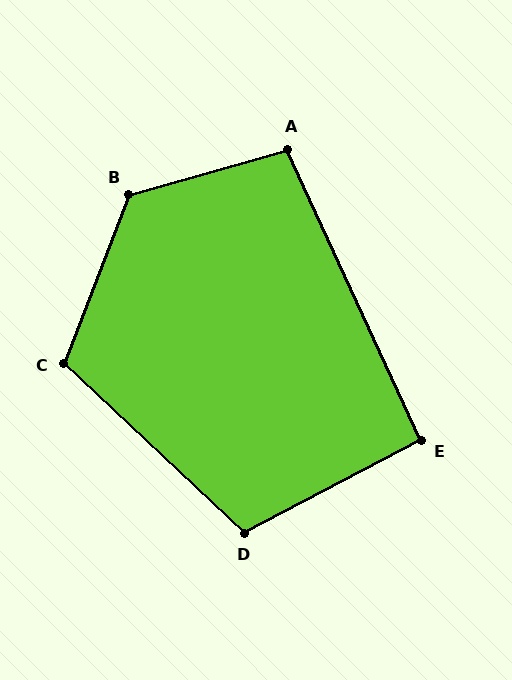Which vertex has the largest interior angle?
B, at approximately 127 degrees.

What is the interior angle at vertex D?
Approximately 109 degrees (obtuse).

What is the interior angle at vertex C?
Approximately 112 degrees (obtuse).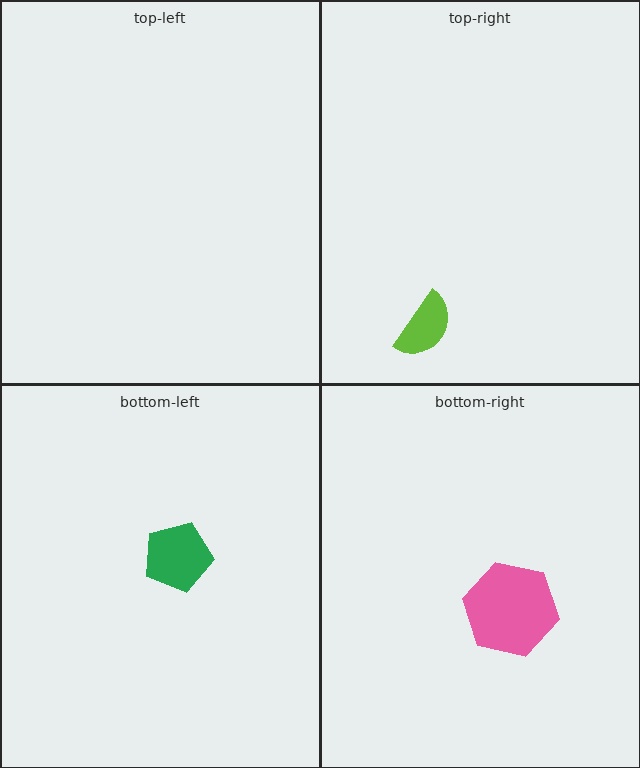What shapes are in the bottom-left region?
The green pentagon.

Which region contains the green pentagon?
The bottom-left region.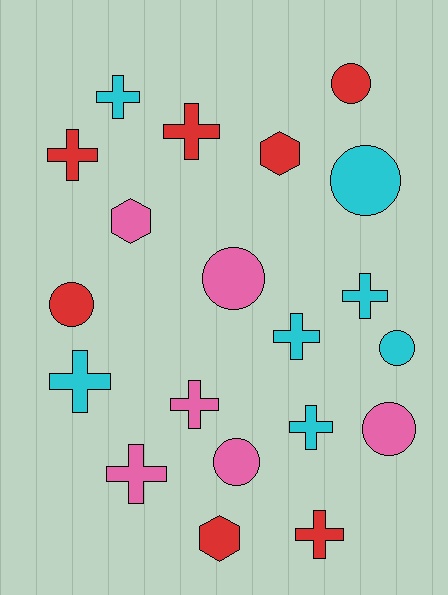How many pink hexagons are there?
There is 1 pink hexagon.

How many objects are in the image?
There are 20 objects.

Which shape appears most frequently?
Cross, with 10 objects.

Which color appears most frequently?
Red, with 7 objects.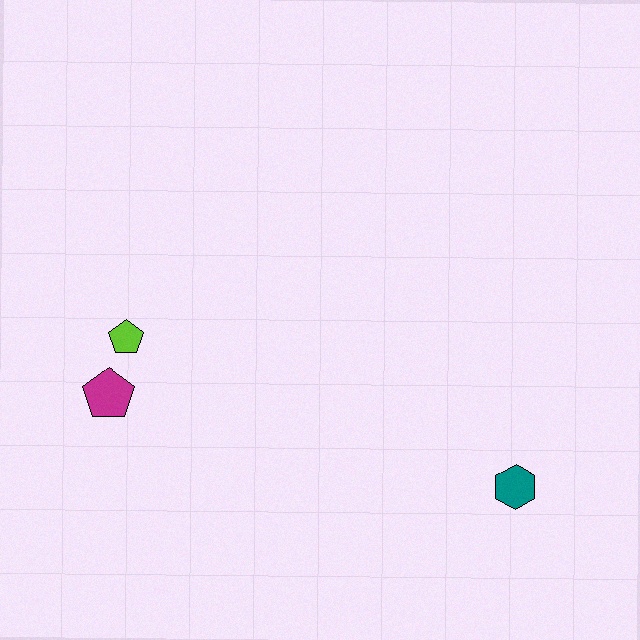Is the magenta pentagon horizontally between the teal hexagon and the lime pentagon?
No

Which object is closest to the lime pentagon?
The magenta pentagon is closest to the lime pentagon.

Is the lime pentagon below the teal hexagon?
No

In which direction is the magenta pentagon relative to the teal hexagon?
The magenta pentagon is to the left of the teal hexagon.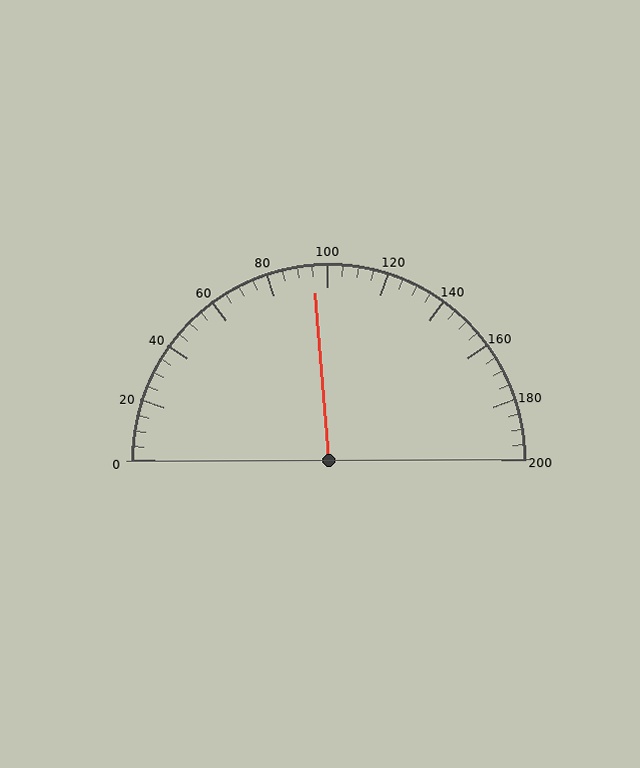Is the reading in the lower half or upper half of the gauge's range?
The reading is in the lower half of the range (0 to 200).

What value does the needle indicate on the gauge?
The needle indicates approximately 95.